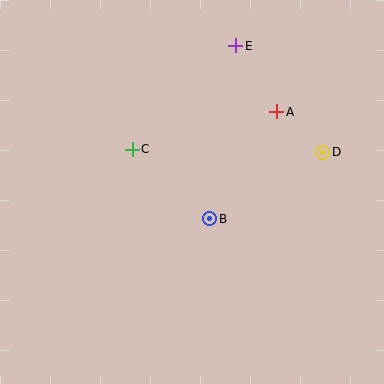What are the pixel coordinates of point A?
Point A is at (277, 112).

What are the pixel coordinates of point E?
Point E is at (236, 46).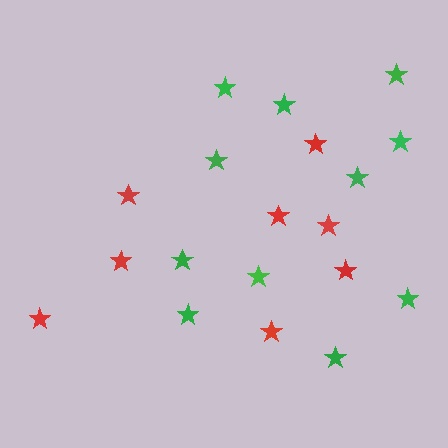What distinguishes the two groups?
There are 2 groups: one group of red stars (8) and one group of green stars (11).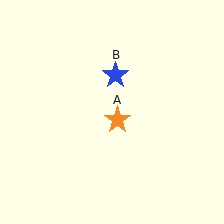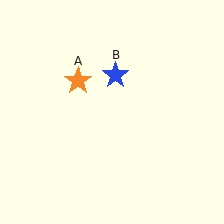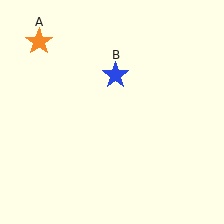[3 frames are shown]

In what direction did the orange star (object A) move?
The orange star (object A) moved up and to the left.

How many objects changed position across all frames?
1 object changed position: orange star (object A).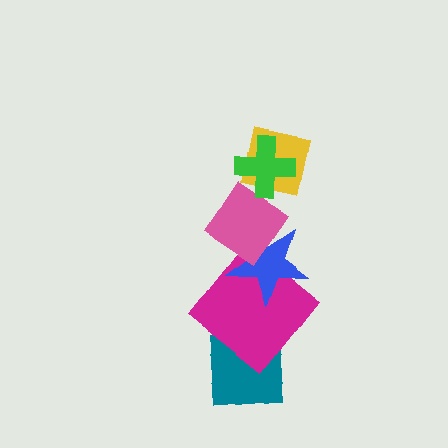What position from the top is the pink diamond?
The pink diamond is 3rd from the top.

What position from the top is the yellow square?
The yellow square is 2nd from the top.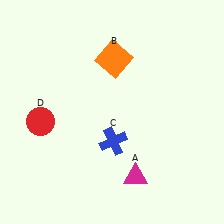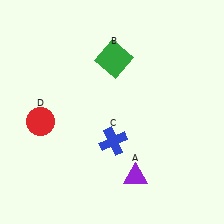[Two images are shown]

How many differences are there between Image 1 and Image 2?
There are 2 differences between the two images.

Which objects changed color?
A changed from magenta to purple. B changed from orange to green.